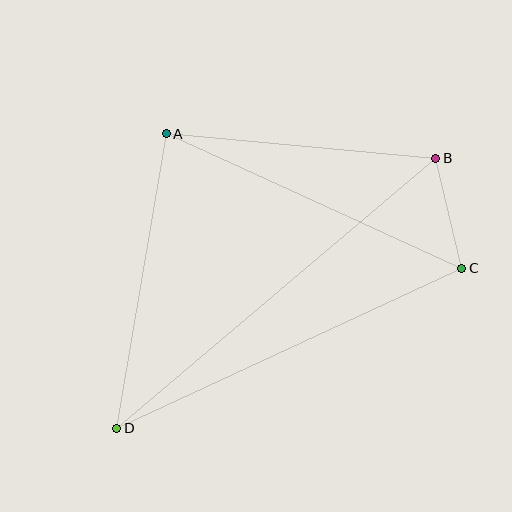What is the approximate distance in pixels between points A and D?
The distance between A and D is approximately 298 pixels.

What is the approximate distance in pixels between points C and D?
The distance between C and D is approximately 380 pixels.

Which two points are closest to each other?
Points B and C are closest to each other.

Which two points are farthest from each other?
Points B and D are farthest from each other.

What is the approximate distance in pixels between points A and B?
The distance between A and B is approximately 271 pixels.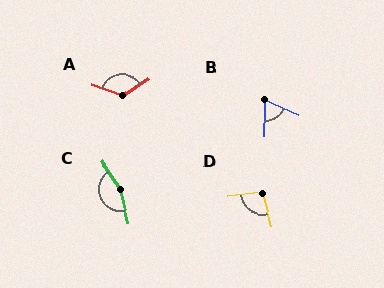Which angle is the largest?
C, at approximately 160 degrees.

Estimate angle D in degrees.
Approximately 98 degrees.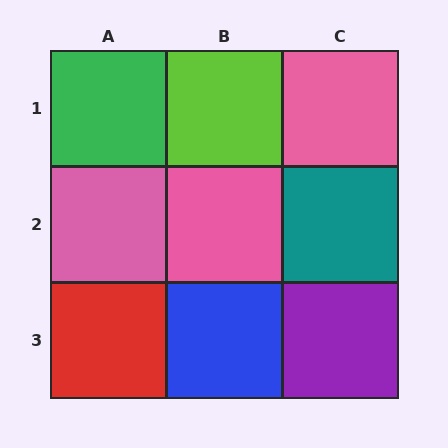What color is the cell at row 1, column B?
Lime.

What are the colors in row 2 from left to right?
Pink, pink, teal.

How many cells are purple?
1 cell is purple.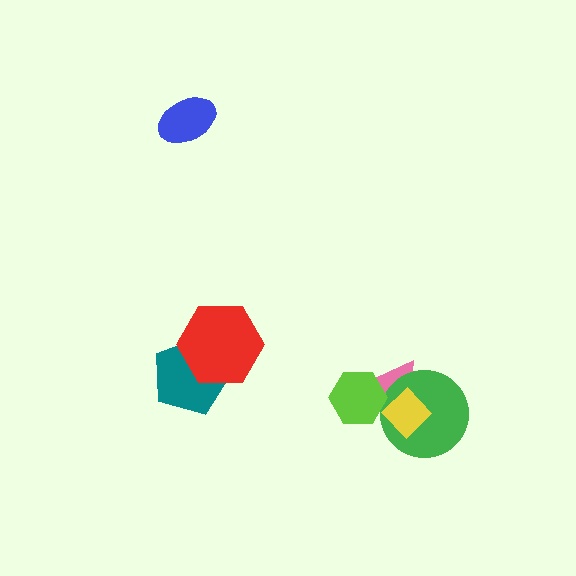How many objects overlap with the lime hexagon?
1 object overlaps with the lime hexagon.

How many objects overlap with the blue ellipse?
0 objects overlap with the blue ellipse.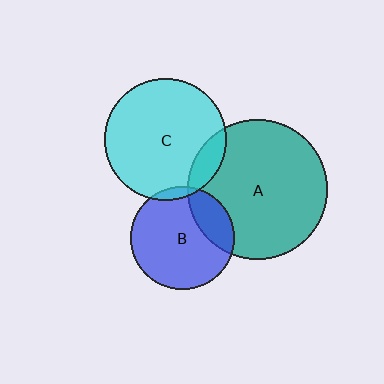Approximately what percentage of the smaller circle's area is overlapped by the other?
Approximately 20%.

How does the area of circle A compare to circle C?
Approximately 1.3 times.